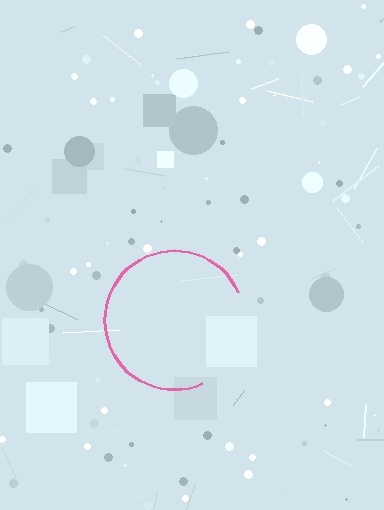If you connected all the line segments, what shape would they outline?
They would outline a circle.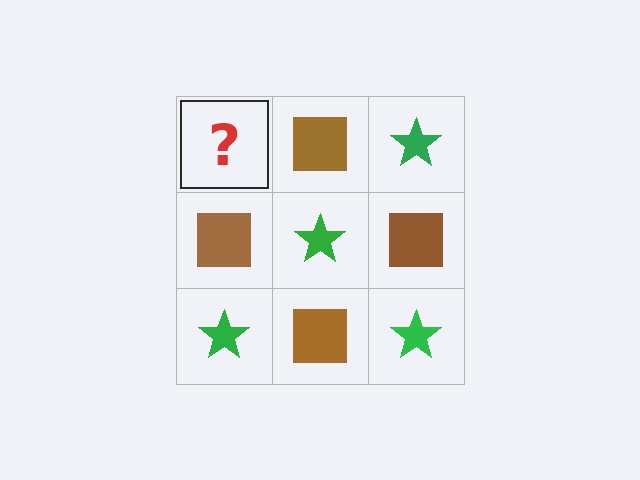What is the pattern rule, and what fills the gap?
The rule is that it alternates green star and brown square in a checkerboard pattern. The gap should be filled with a green star.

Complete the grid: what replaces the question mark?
The question mark should be replaced with a green star.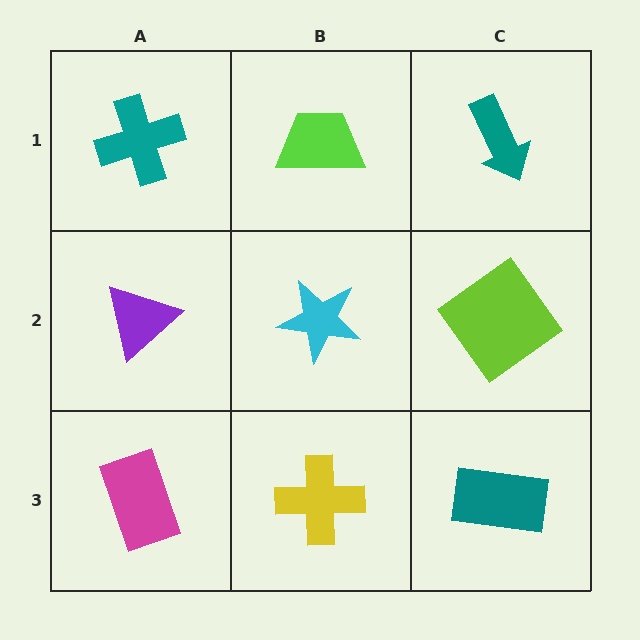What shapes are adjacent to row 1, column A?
A purple triangle (row 2, column A), a lime trapezoid (row 1, column B).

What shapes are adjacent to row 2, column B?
A lime trapezoid (row 1, column B), a yellow cross (row 3, column B), a purple triangle (row 2, column A), a lime diamond (row 2, column C).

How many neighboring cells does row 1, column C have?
2.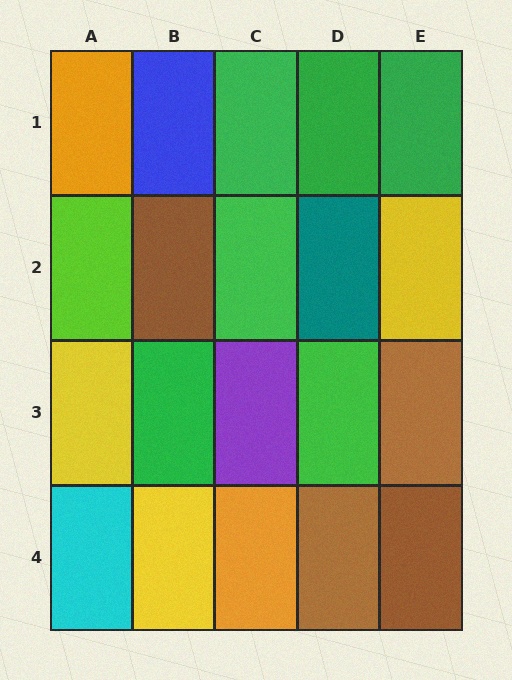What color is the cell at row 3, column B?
Green.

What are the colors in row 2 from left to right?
Lime, brown, green, teal, yellow.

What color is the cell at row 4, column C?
Orange.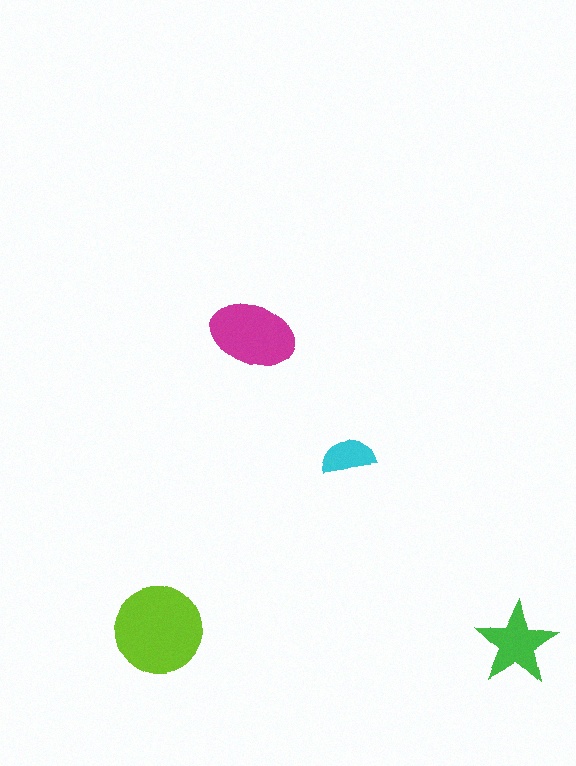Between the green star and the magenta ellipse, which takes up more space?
The magenta ellipse.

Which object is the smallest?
The cyan semicircle.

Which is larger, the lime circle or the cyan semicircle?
The lime circle.